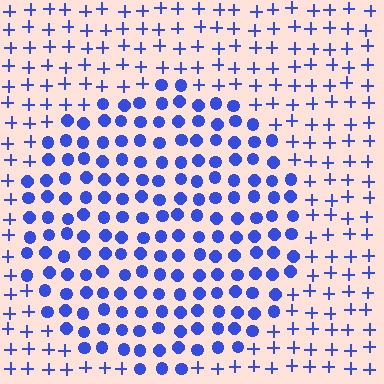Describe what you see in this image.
The image is filled with small blue elements arranged in a uniform grid. A circle-shaped region contains circles, while the surrounding area contains plus signs. The boundary is defined purely by the change in element shape.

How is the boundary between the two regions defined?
The boundary is defined by a change in element shape: circles inside vs. plus signs outside. All elements share the same color and spacing.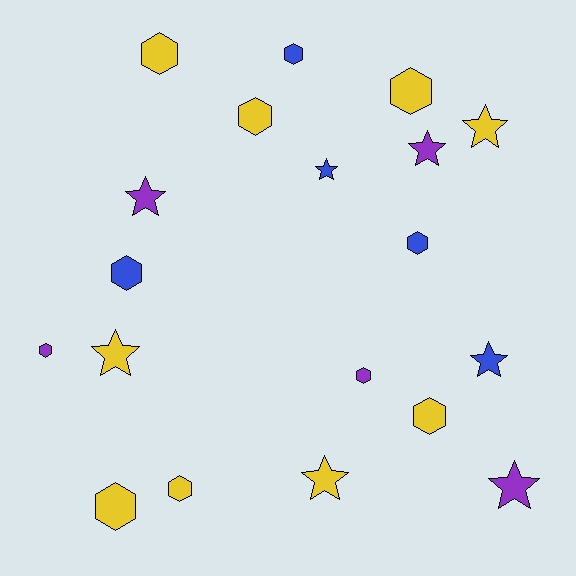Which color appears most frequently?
Yellow, with 9 objects.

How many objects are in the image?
There are 19 objects.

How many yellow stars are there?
There are 3 yellow stars.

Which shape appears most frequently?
Hexagon, with 11 objects.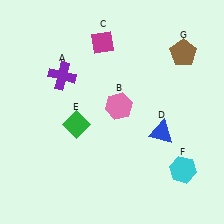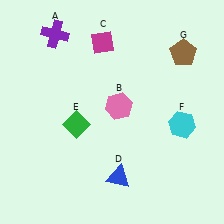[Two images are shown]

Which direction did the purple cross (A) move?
The purple cross (A) moved up.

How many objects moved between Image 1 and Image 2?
3 objects moved between the two images.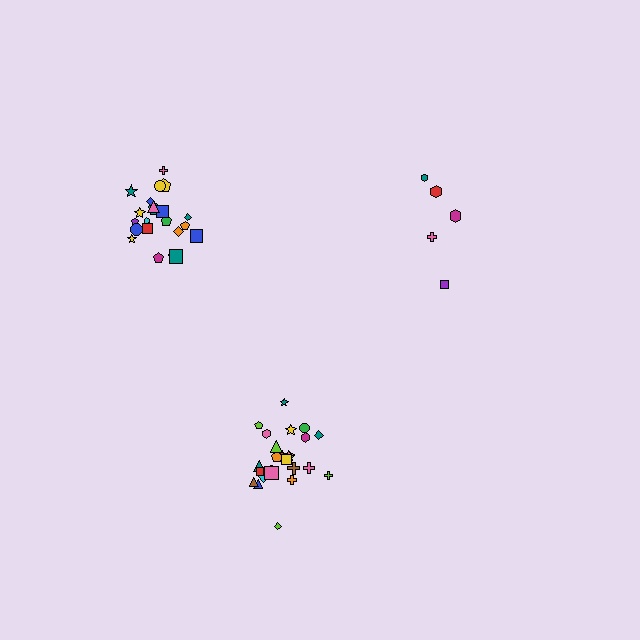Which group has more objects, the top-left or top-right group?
The top-left group.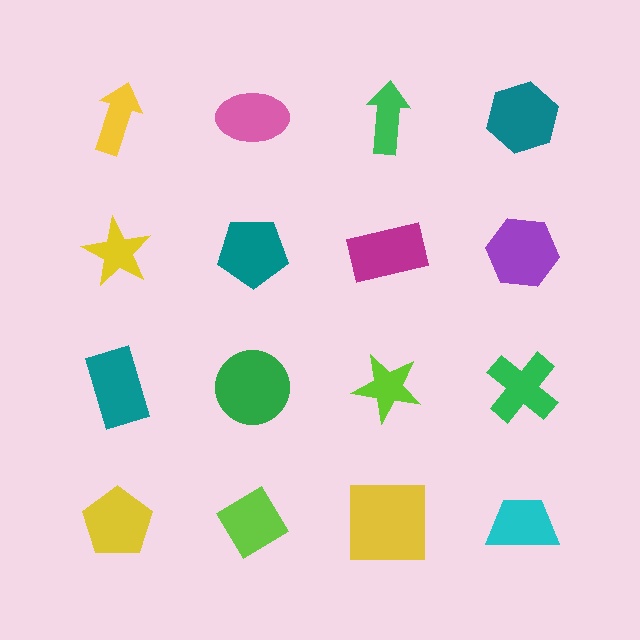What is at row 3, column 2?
A green circle.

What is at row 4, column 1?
A yellow pentagon.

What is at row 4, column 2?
A lime diamond.